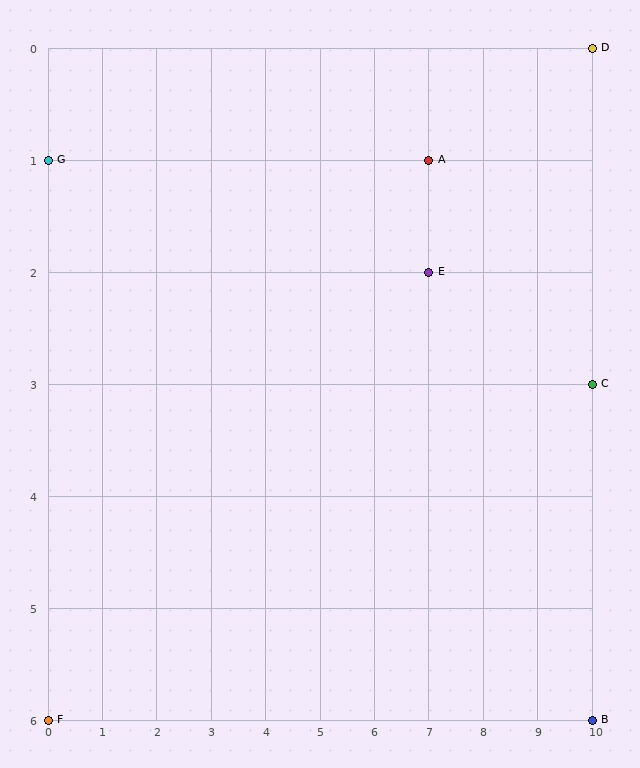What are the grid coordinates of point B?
Point B is at grid coordinates (10, 6).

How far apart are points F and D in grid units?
Points F and D are 10 columns and 6 rows apart (about 11.7 grid units diagonally).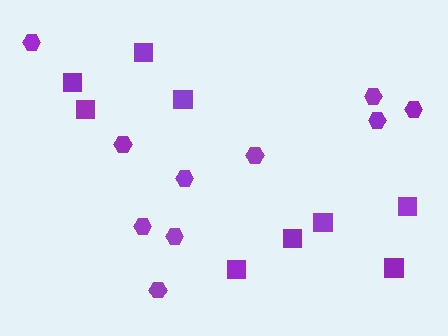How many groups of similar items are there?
There are 2 groups: one group of hexagons (10) and one group of squares (9).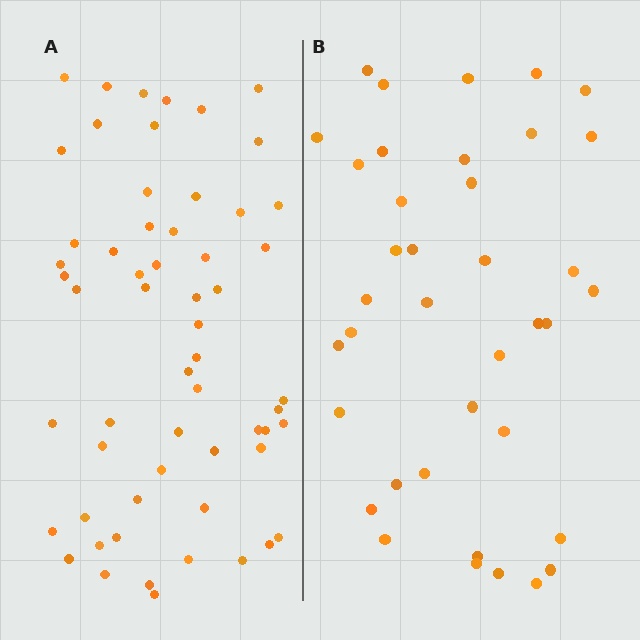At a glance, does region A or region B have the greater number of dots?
Region A (the left region) has more dots.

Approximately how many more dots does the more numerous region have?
Region A has approximately 20 more dots than region B.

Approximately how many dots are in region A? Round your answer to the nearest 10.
About 60 dots. (The exact count is 58, which rounds to 60.)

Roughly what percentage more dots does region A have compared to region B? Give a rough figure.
About 55% more.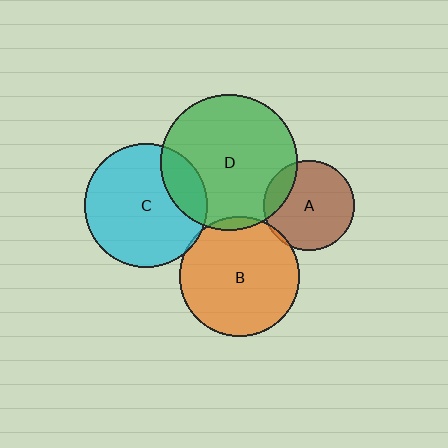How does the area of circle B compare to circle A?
Approximately 1.8 times.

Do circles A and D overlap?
Yes.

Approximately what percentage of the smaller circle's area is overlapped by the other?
Approximately 15%.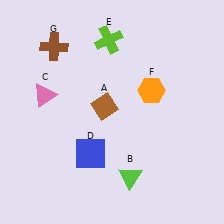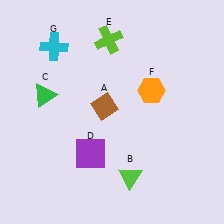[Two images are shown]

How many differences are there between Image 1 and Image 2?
There are 3 differences between the two images.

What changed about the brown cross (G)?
In Image 1, G is brown. In Image 2, it changed to cyan.